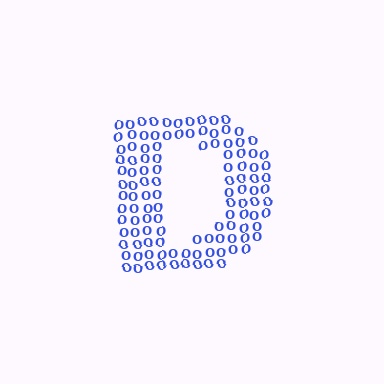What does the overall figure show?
The overall figure shows the letter D.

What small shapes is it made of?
It is made of small letter O's.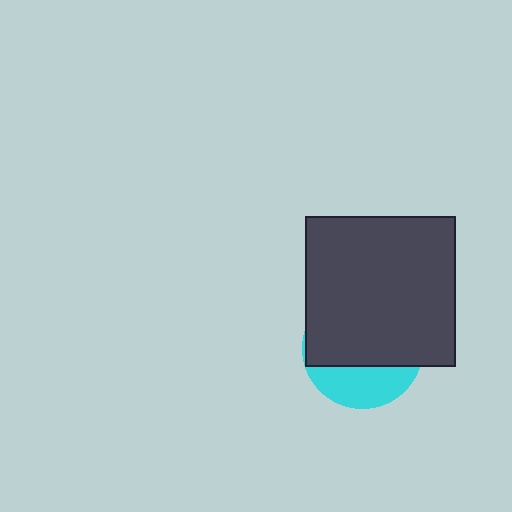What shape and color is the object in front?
The object in front is a dark gray square.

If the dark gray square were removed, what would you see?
You would see the complete cyan circle.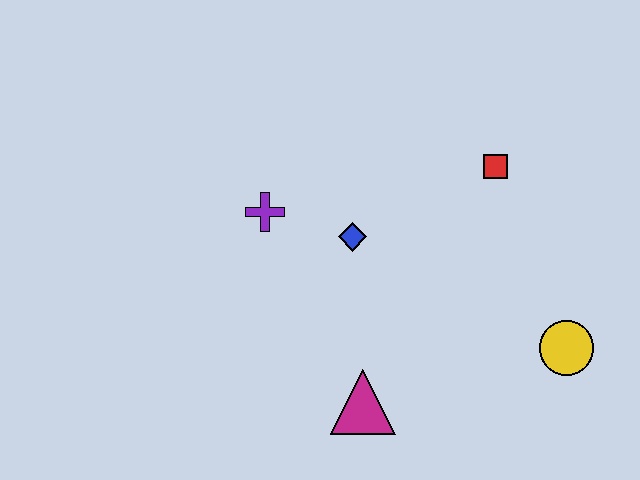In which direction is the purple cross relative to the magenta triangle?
The purple cross is above the magenta triangle.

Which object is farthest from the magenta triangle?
The red square is farthest from the magenta triangle.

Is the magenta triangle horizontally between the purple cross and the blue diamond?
No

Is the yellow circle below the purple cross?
Yes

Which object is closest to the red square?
The blue diamond is closest to the red square.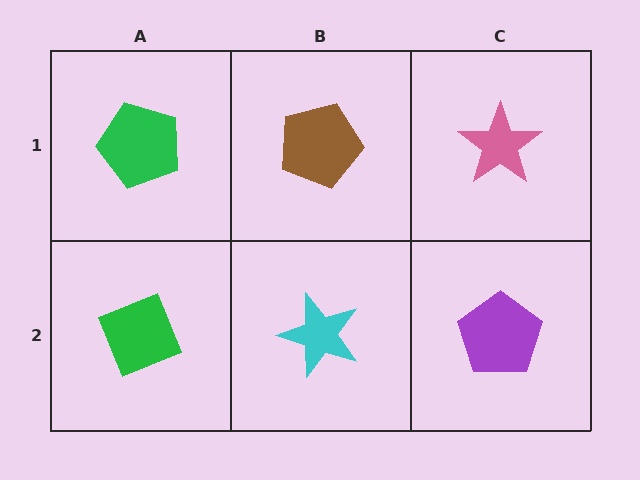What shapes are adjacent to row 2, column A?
A green pentagon (row 1, column A), a cyan star (row 2, column B).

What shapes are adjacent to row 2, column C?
A pink star (row 1, column C), a cyan star (row 2, column B).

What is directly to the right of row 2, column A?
A cyan star.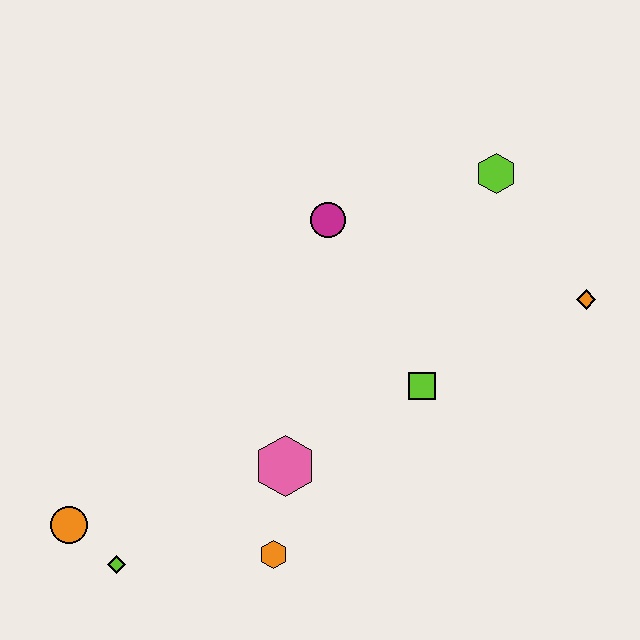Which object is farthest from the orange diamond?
The orange circle is farthest from the orange diamond.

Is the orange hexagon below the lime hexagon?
Yes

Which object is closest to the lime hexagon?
The orange diamond is closest to the lime hexagon.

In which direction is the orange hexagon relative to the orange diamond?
The orange hexagon is to the left of the orange diamond.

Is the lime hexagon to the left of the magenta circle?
No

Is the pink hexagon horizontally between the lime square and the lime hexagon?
No